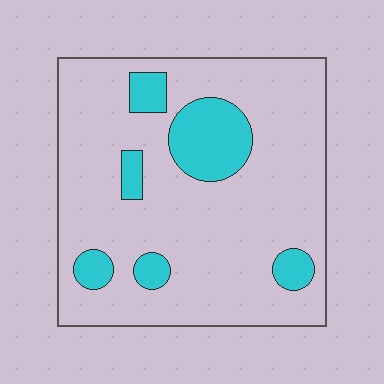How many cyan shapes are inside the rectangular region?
6.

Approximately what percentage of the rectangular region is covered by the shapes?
Approximately 15%.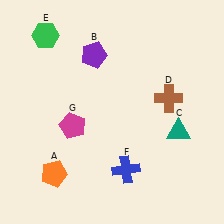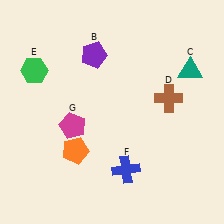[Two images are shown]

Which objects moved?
The objects that moved are: the orange pentagon (A), the teal triangle (C), the green hexagon (E).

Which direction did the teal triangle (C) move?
The teal triangle (C) moved up.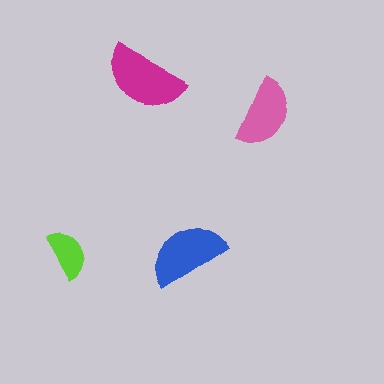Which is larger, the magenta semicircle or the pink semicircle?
The magenta one.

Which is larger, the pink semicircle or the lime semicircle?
The pink one.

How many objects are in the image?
There are 4 objects in the image.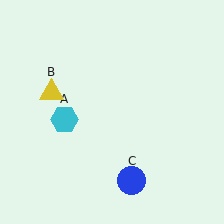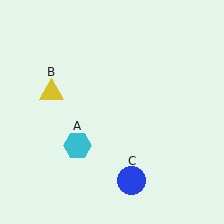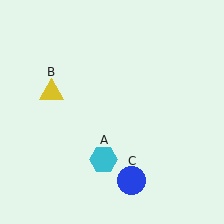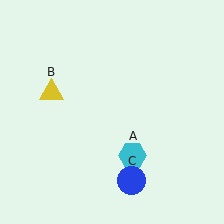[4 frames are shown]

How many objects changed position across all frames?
1 object changed position: cyan hexagon (object A).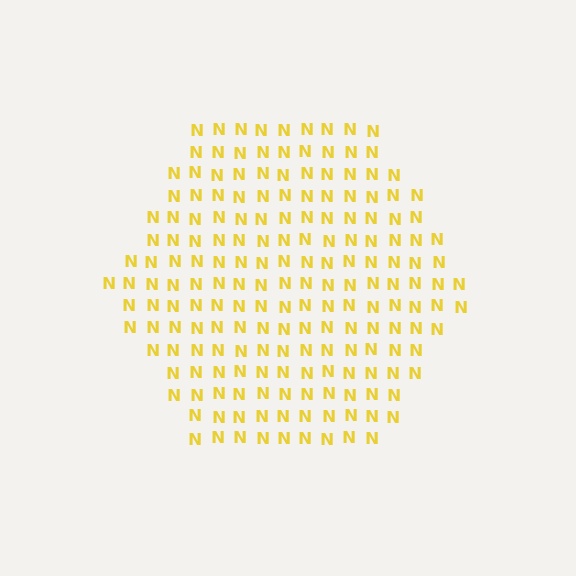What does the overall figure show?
The overall figure shows a hexagon.